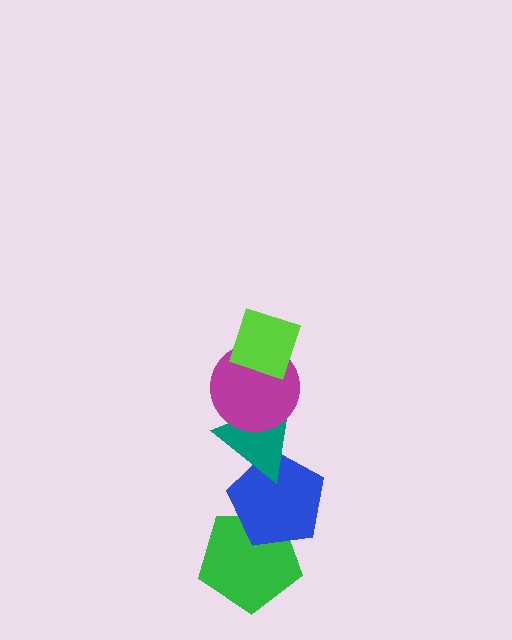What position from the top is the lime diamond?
The lime diamond is 1st from the top.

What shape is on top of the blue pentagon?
The teal triangle is on top of the blue pentagon.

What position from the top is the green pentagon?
The green pentagon is 5th from the top.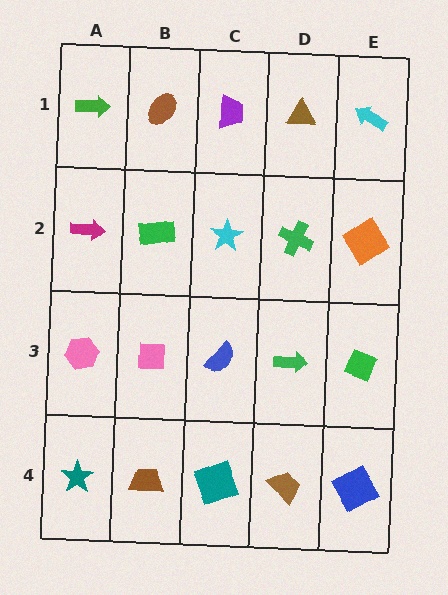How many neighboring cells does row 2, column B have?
4.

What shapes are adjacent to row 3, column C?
A cyan star (row 2, column C), a teal square (row 4, column C), a pink square (row 3, column B), a green arrow (row 3, column D).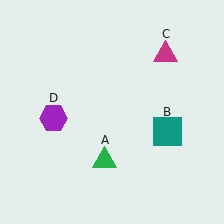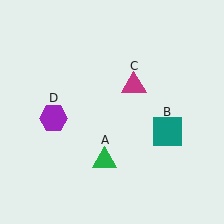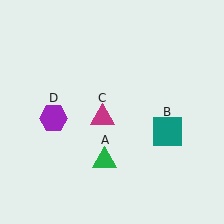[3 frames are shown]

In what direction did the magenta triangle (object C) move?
The magenta triangle (object C) moved down and to the left.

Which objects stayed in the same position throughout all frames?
Green triangle (object A) and teal square (object B) and purple hexagon (object D) remained stationary.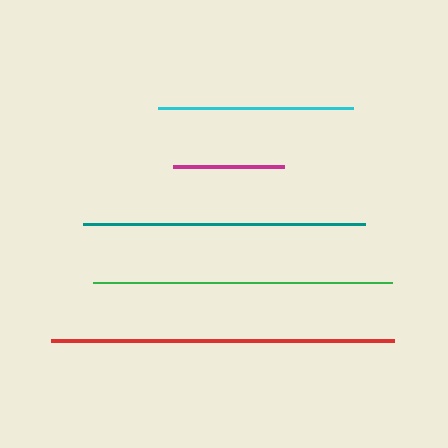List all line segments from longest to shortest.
From longest to shortest: red, green, teal, cyan, magenta.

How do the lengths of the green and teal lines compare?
The green and teal lines are approximately the same length.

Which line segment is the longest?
The red line is the longest at approximately 342 pixels.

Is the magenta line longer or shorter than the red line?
The red line is longer than the magenta line.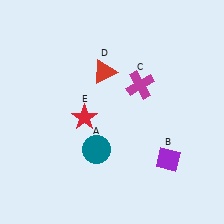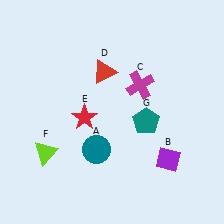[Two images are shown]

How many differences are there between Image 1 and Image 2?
There are 2 differences between the two images.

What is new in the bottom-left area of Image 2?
A lime triangle (F) was added in the bottom-left area of Image 2.